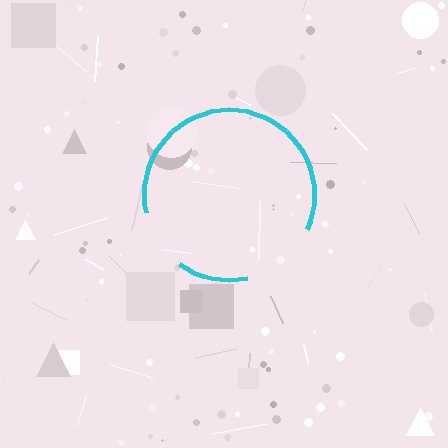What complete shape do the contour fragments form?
The contour fragments form a circle.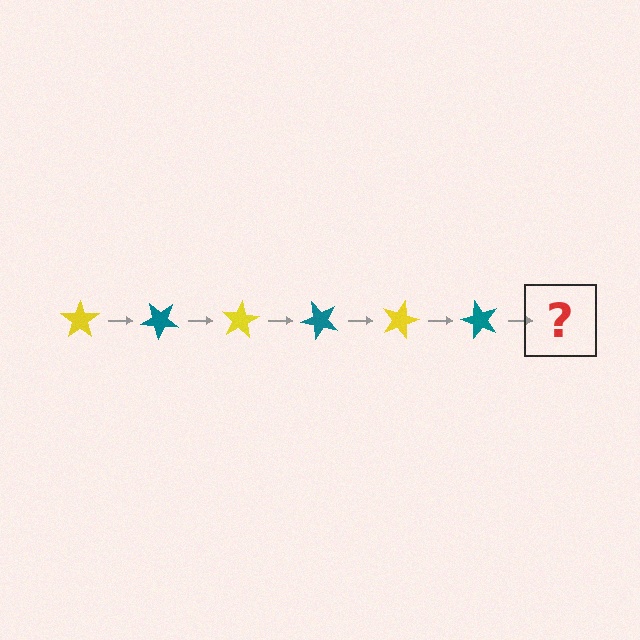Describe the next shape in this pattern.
It should be a yellow star, rotated 240 degrees from the start.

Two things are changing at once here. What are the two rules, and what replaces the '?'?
The two rules are that it rotates 40 degrees each step and the color cycles through yellow and teal. The '?' should be a yellow star, rotated 240 degrees from the start.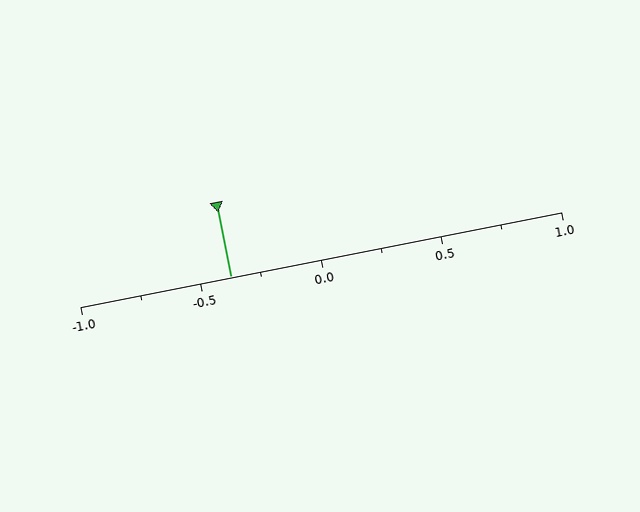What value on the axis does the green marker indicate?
The marker indicates approximately -0.38.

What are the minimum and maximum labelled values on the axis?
The axis runs from -1.0 to 1.0.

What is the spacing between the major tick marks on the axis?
The major ticks are spaced 0.5 apart.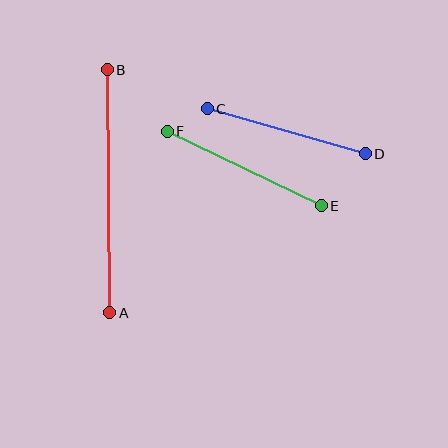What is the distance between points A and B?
The distance is approximately 243 pixels.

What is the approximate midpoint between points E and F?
The midpoint is at approximately (244, 169) pixels.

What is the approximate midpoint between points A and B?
The midpoint is at approximately (108, 191) pixels.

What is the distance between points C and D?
The distance is approximately 165 pixels.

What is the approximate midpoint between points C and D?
The midpoint is at approximately (286, 131) pixels.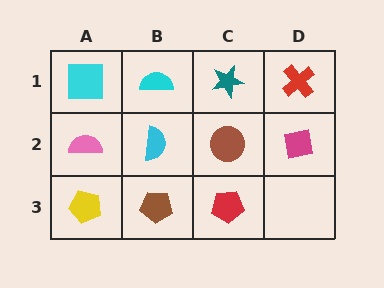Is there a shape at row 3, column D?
No, that cell is empty.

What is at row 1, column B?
A cyan semicircle.